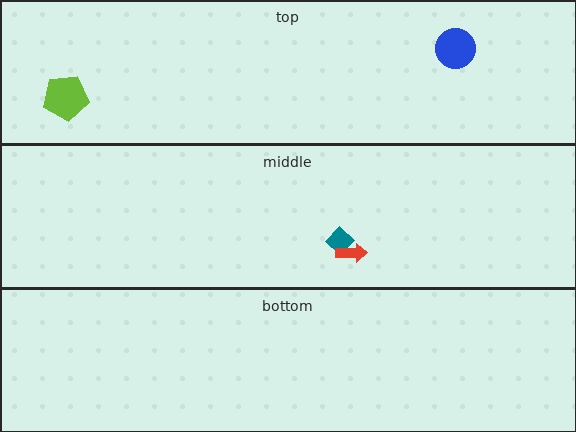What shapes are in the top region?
The lime pentagon, the blue circle.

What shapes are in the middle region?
The teal diamond, the red arrow.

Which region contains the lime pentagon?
The top region.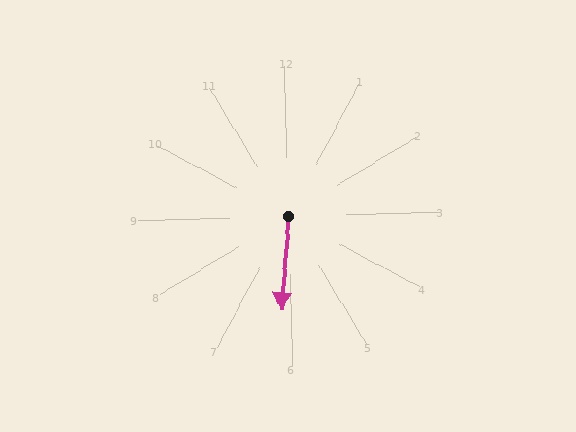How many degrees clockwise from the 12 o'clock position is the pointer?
Approximately 186 degrees.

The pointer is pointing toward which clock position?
Roughly 6 o'clock.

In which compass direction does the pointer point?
South.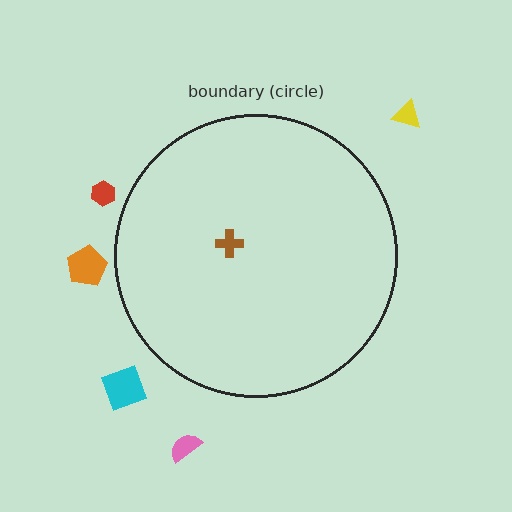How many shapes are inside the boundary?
1 inside, 5 outside.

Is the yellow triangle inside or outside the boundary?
Outside.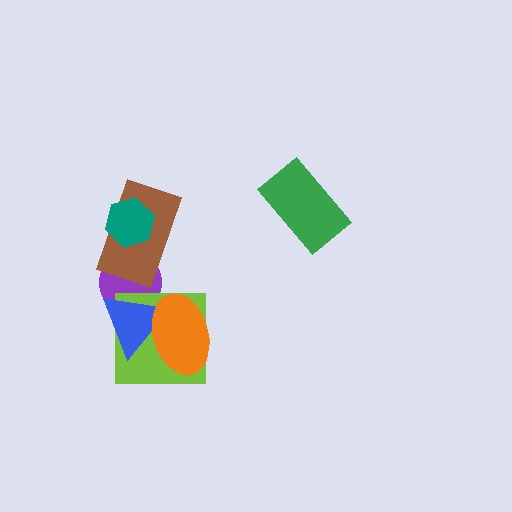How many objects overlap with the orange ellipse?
2 objects overlap with the orange ellipse.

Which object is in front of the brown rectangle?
The teal hexagon is in front of the brown rectangle.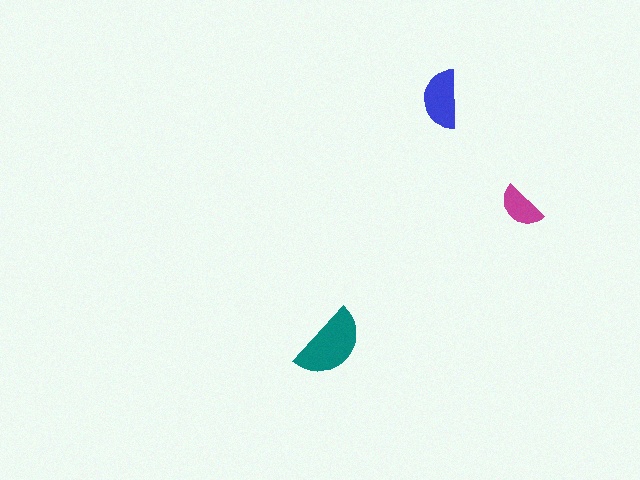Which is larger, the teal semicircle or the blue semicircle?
The teal one.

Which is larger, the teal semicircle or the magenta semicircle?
The teal one.